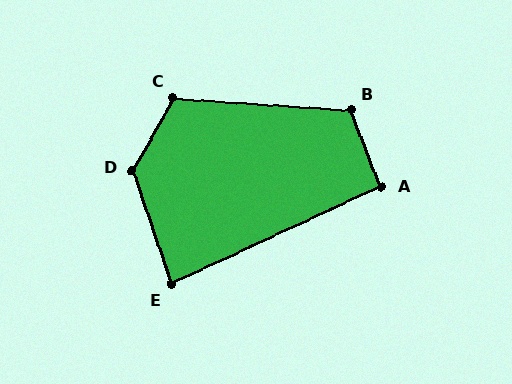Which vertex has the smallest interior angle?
E, at approximately 84 degrees.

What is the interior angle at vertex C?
Approximately 115 degrees (obtuse).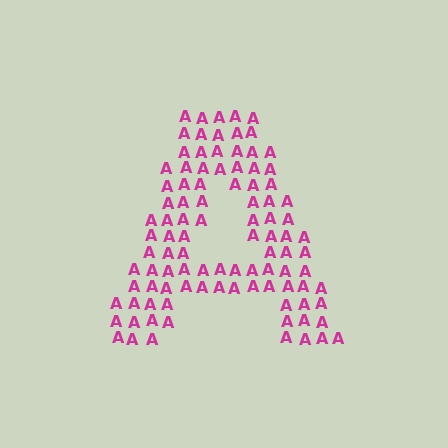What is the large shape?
The large shape is the letter A.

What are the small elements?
The small elements are letter A's.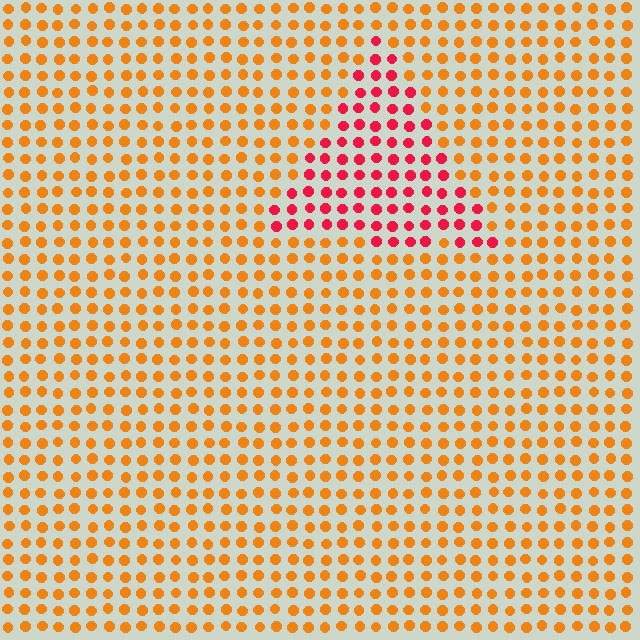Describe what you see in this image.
The image is filled with small orange elements in a uniform arrangement. A triangle-shaped region is visible where the elements are tinted to a slightly different hue, forming a subtle color boundary.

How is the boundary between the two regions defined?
The boundary is defined purely by a slight shift in hue (about 44 degrees). Spacing, size, and orientation are identical on both sides.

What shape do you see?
I see a triangle.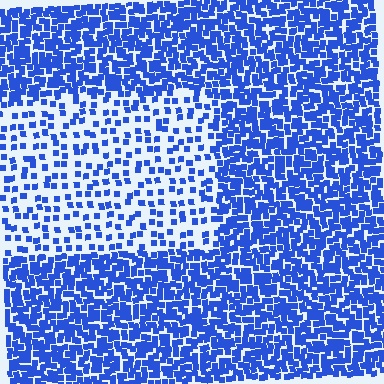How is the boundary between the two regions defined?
The boundary is defined by a change in element density (approximately 2.6x ratio). All elements are the same color, size, and shape.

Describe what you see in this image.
The image contains small blue elements arranged at two different densities. A rectangle-shaped region is visible where the elements are less densely packed than the surrounding area.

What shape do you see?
I see a rectangle.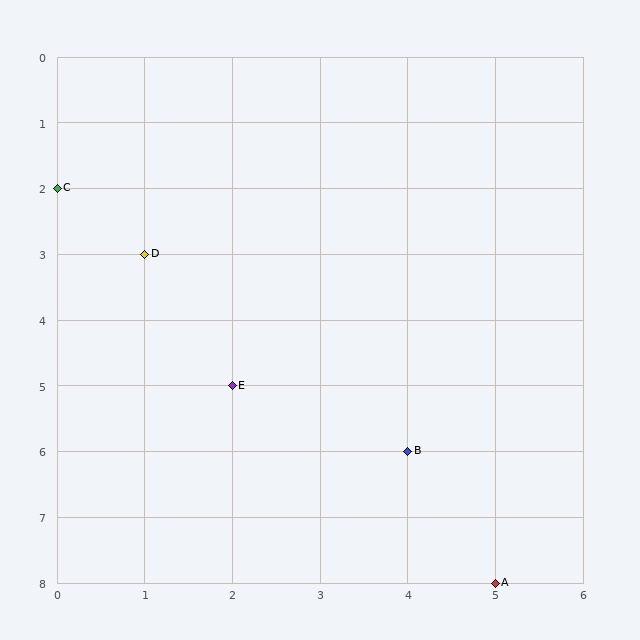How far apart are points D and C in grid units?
Points D and C are 1 column and 1 row apart (about 1.4 grid units diagonally).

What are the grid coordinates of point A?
Point A is at grid coordinates (5, 8).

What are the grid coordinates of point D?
Point D is at grid coordinates (1, 3).